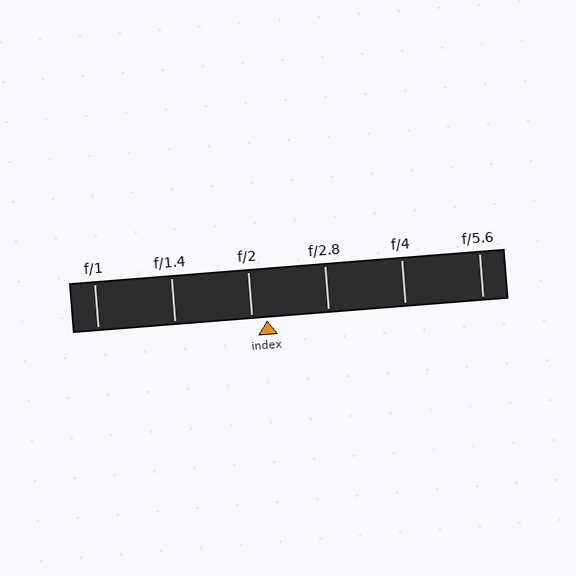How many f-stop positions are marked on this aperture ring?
There are 6 f-stop positions marked.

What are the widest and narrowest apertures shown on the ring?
The widest aperture shown is f/1 and the narrowest is f/5.6.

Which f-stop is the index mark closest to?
The index mark is closest to f/2.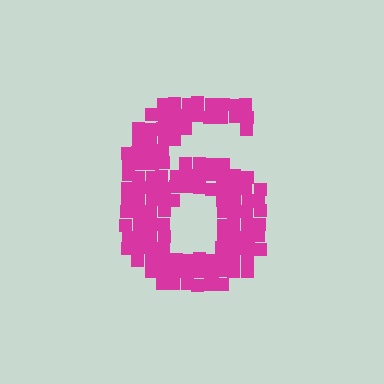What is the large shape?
The large shape is the digit 6.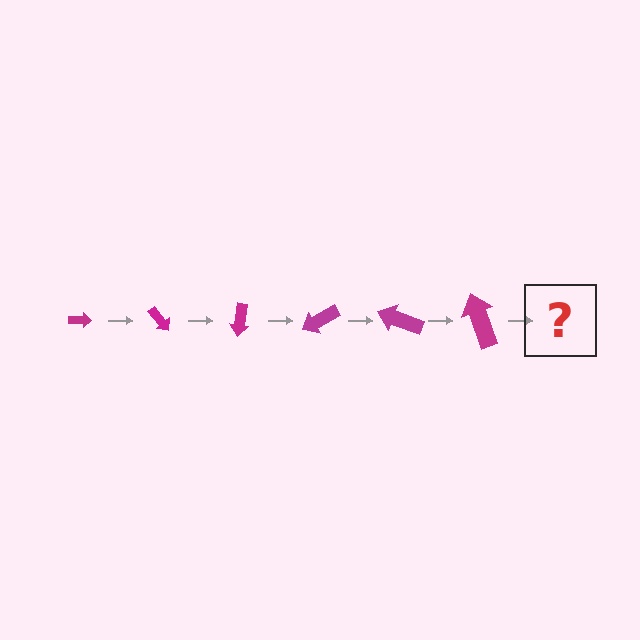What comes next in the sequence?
The next element should be an arrow, larger than the previous one and rotated 300 degrees from the start.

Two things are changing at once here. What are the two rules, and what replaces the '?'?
The two rules are that the arrow grows larger each step and it rotates 50 degrees each step. The '?' should be an arrow, larger than the previous one and rotated 300 degrees from the start.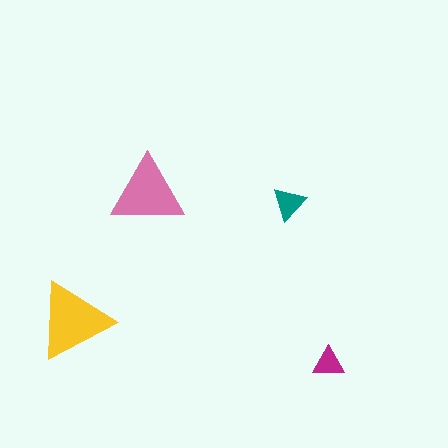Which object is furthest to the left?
The yellow triangle is leftmost.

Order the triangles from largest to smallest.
the yellow one, the pink one, the teal one, the magenta one.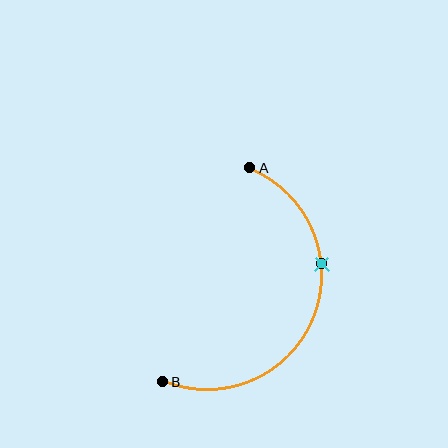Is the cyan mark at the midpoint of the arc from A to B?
No. The cyan mark lies on the arc but is closer to endpoint A. The arc midpoint would be at the point on the curve equidistant along the arc from both A and B.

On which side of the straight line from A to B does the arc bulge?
The arc bulges to the right of the straight line connecting A and B.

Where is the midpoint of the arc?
The arc midpoint is the point on the curve farthest from the straight line joining A and B. It sits to the right of that line.